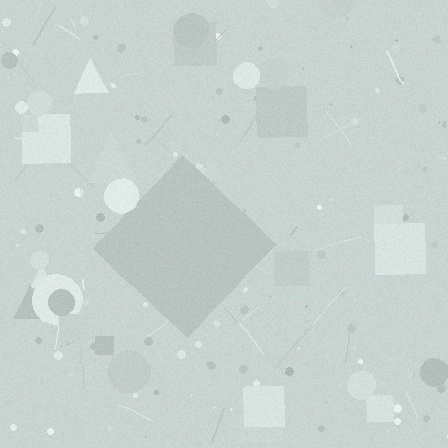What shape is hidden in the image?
A diamond is hidden in the image.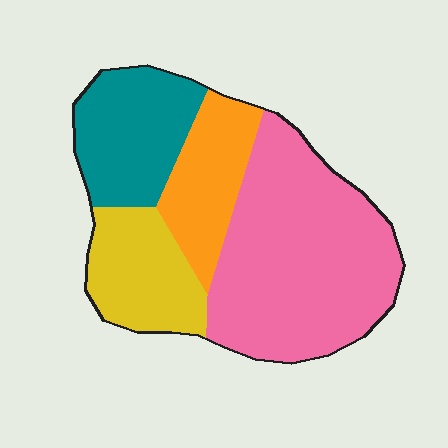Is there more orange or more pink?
Pink.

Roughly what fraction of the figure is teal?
Teal takes up about one fifth (1/5) of the figure.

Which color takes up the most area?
Pink, at roughly 45%.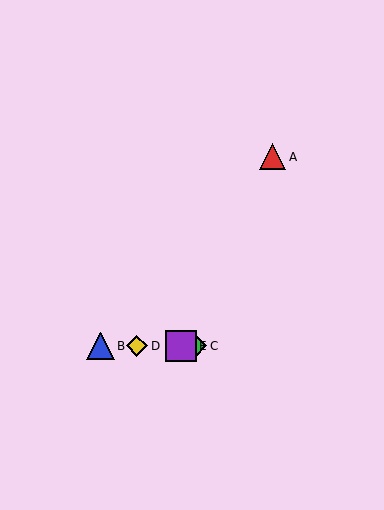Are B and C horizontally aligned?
Yes, both are at y≈346.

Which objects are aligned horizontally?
Objects B, C, D, E are aligned horizontally.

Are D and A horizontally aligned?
No, D is at y≈346 and A is at y≈157.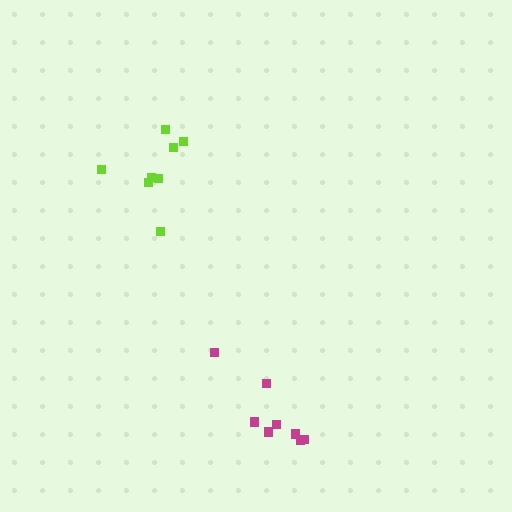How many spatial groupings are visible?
There are 2 spatial groupings.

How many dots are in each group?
Group 1: 8 dots, Group 2: 8 dots (16 total).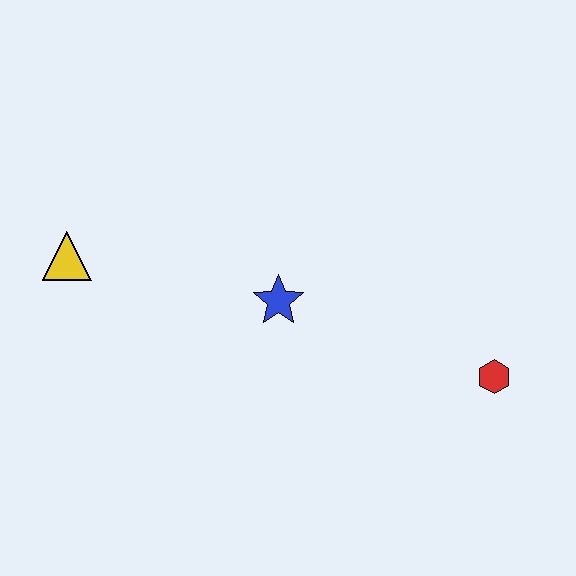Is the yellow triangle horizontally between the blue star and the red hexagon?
No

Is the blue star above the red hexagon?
Yes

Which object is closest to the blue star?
The yellow triangle is closest to the blue star.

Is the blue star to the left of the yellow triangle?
No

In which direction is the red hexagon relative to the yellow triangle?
The red hexagon is to the right of the yellow triangle.